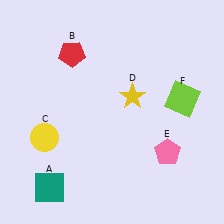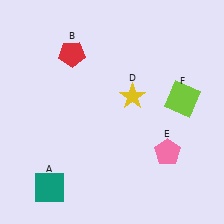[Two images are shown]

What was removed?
The yellow circle (C) was removed in Image 2.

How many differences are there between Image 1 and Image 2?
There is 1 difference between the two images.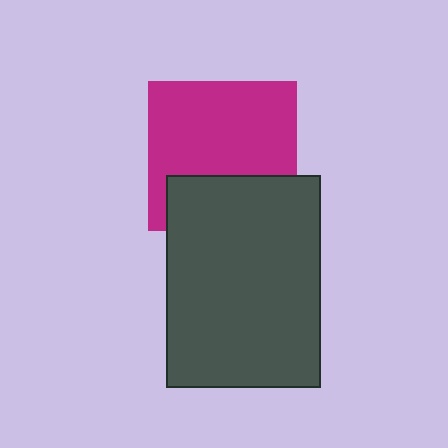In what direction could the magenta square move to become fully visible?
The magenta square could move up. That would shift it out from behind the dark gray rectangle entirely.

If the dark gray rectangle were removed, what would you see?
You would see the complete magenta square.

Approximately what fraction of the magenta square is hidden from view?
Roughly 33% of the magenta square is hidden behind the dark gray rectangle.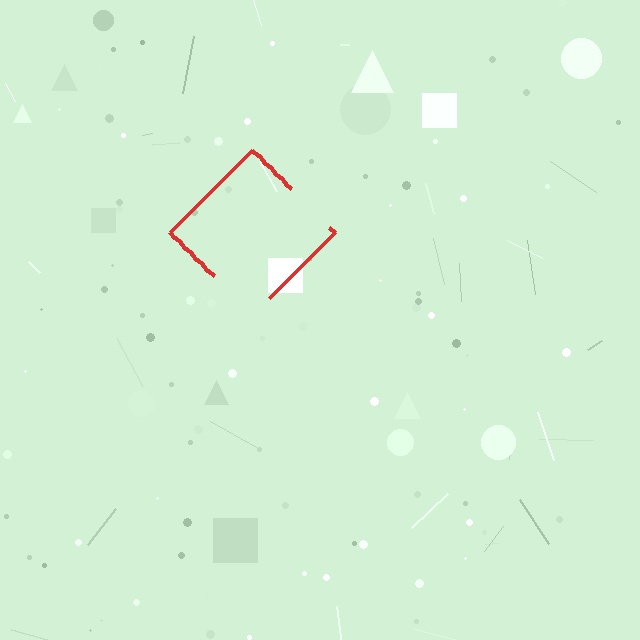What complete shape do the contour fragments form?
The contour fragments form a diamond.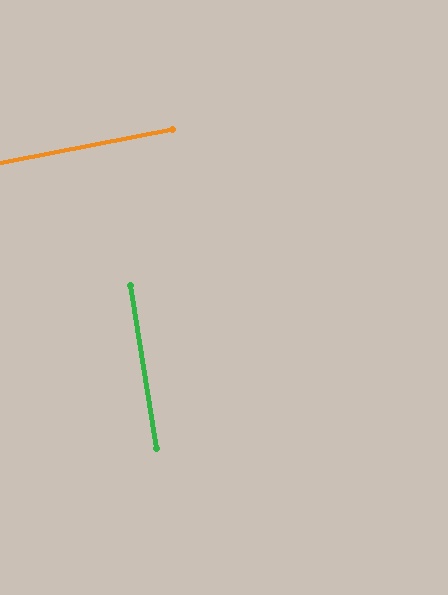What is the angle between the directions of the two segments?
Approximately 88 degrees.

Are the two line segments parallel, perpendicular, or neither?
Perpendicular — they meet at approximately 88°.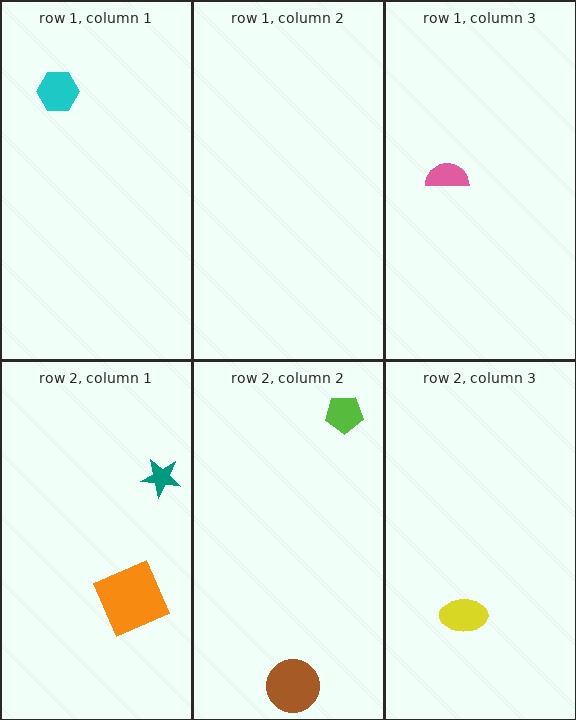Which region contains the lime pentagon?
The row 2, column 2 region.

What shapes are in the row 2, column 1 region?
The teal star, the orange square.